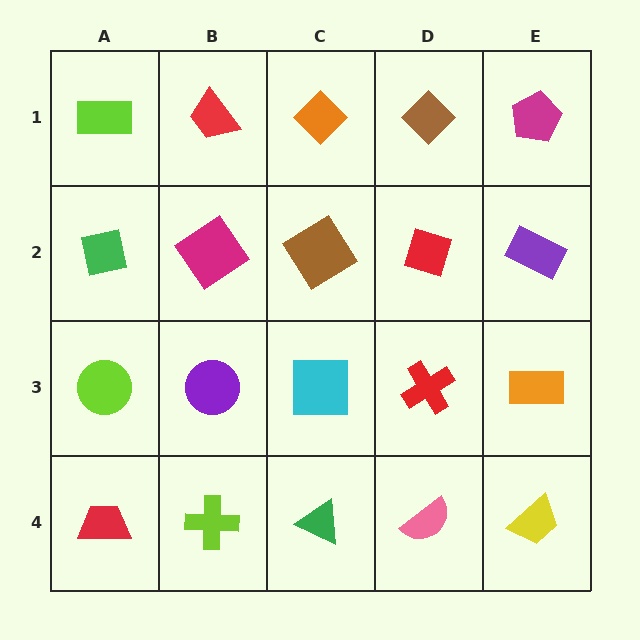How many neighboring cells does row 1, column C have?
3.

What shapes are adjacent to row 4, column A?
A lime circle (row 3, column A), a lime cross (row 4, column B).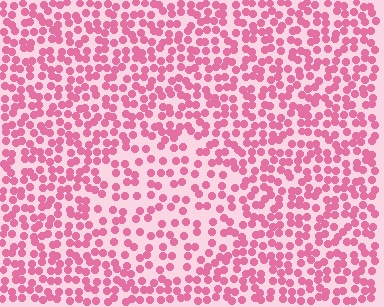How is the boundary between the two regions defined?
The boundary is defined by a change in element density (approximately 1.7x ratio). All elements are the same color, size, and shape.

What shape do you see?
I see a circle.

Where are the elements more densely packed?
The elements are more densely packed outside the circle boundary.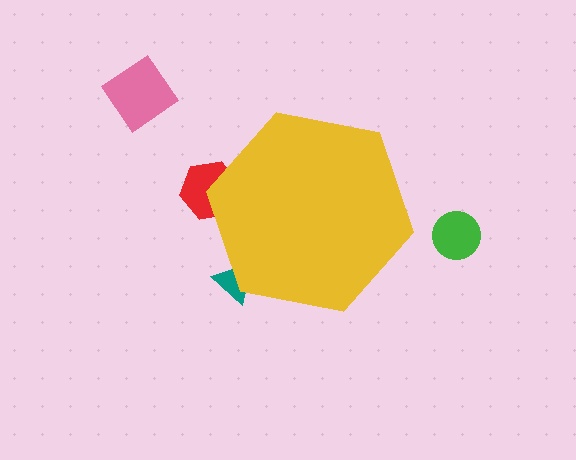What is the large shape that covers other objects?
A yellow hexagon.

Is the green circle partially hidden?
No, the green circle is fully visible.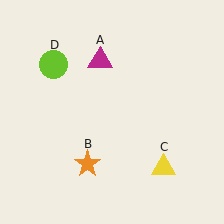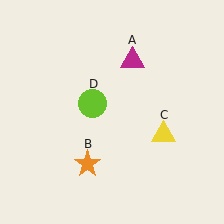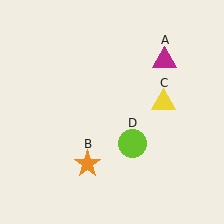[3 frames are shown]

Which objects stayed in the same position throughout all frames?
Orange star (object B) remained stationary.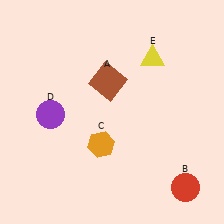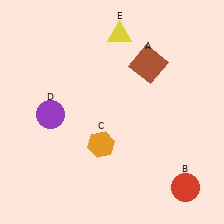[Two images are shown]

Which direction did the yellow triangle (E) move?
The yellow triangle (E) moved left.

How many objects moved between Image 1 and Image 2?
2 objects moved between the two images.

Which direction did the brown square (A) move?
The brown square (A) moved right.